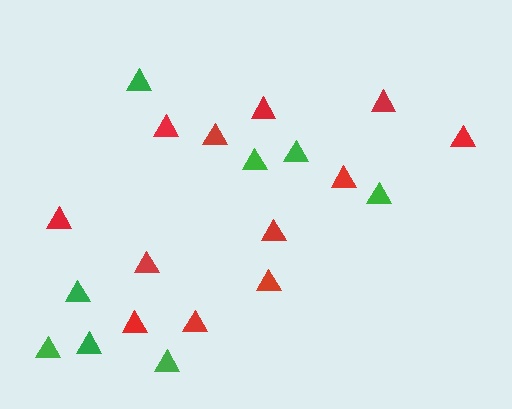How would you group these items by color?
There are 2 groups: one group of green triangles (8) and one group of red triangles (12).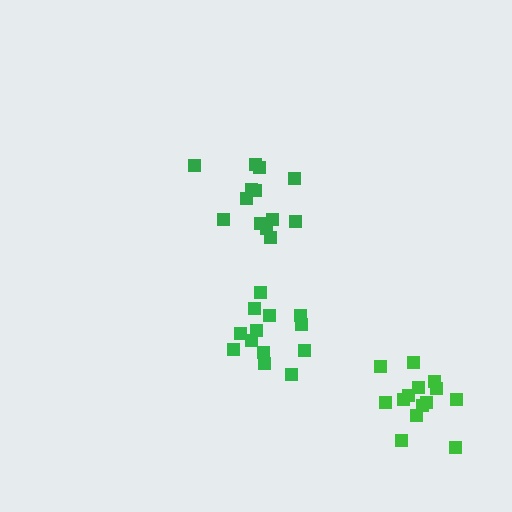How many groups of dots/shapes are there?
There are 3 groups.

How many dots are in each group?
Group 1: 13 dots, Group 2: 14 dots, Group 3: 13 dots (40 total).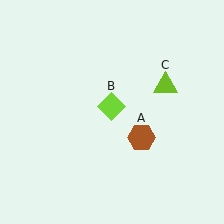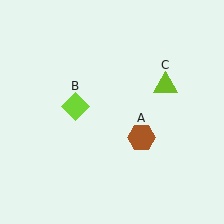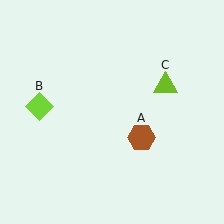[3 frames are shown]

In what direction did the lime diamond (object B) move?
The lime diamond (object B) moved left.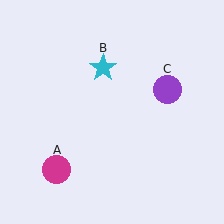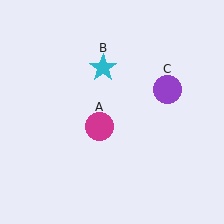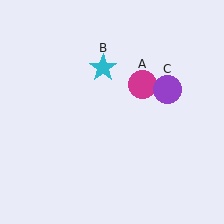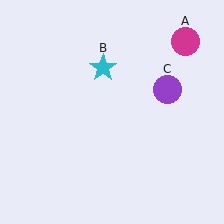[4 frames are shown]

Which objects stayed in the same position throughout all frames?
Cyan star (object B) and purple circle (object C) remained stationary.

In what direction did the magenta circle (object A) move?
The magenta circle (object A) moved up and to the right.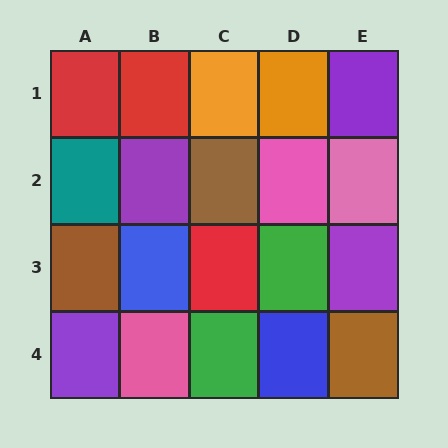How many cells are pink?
3 cells are pink.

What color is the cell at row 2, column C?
Brown.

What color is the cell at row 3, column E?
Purple.